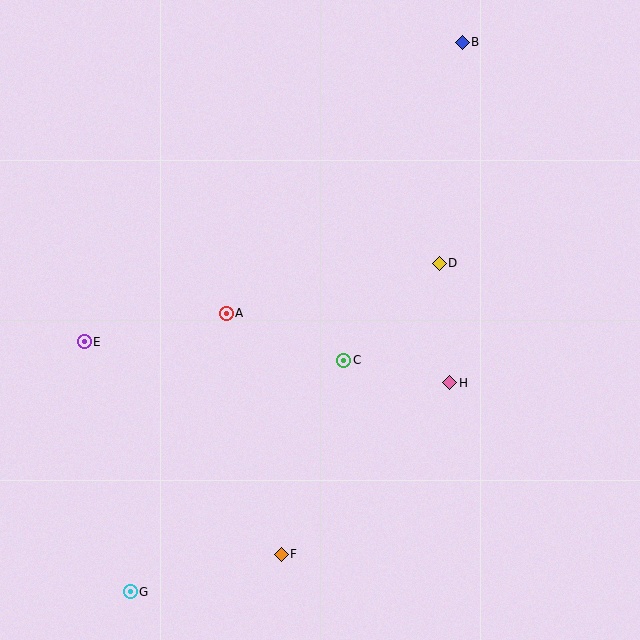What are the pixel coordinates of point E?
Point E is at (84, 342).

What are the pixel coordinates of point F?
Point F is at (281, 554).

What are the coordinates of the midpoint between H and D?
The midpoint between H and D is at (445, 323).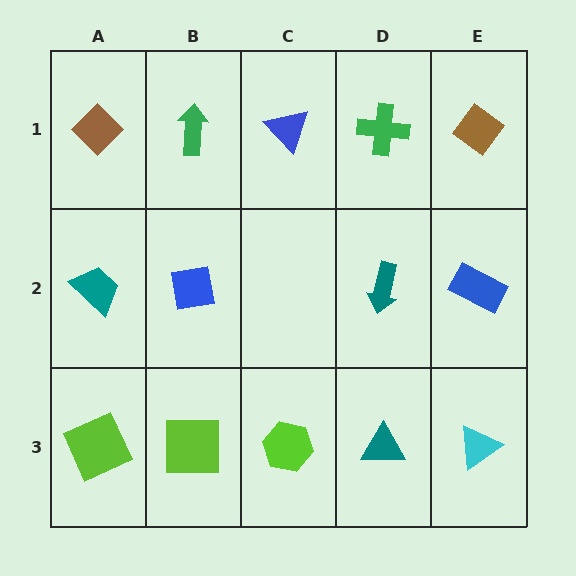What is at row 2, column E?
A blue rectangle.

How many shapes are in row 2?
4 shapes.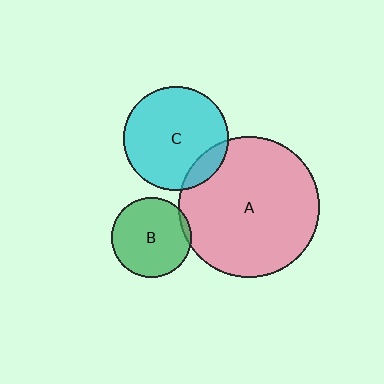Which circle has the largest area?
Circle A (pink).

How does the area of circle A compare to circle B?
Approximately 3.1 times.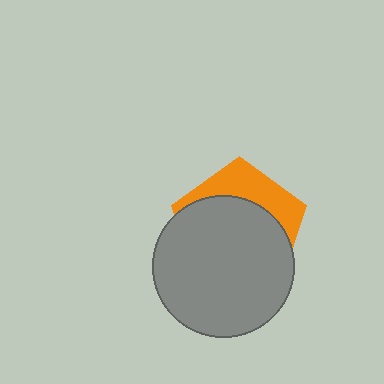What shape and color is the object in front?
The object in front is a gray circle.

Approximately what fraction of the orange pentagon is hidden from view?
Roughly 69% of the orange pentagon is hidden behind the gray circle.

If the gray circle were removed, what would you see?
You would see the complete orange pentagon.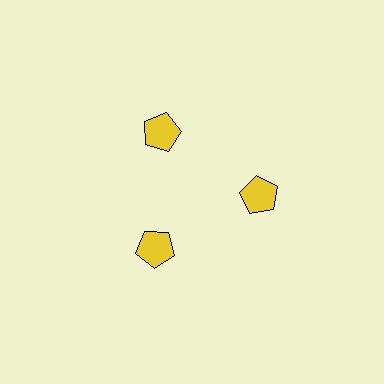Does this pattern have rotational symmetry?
Yes, this pattern has 3-fold rotational symmetry. It looks the same after rotating 120 degrees around the center.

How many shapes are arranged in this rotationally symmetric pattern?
There are 3 shapes, arranged in 3 groups of 1.